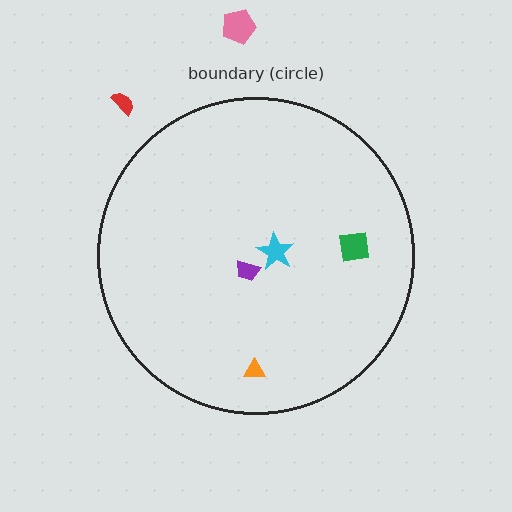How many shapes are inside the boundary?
4 inside, 2 outside.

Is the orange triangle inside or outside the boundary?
Inside.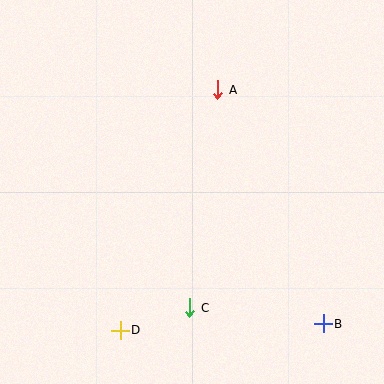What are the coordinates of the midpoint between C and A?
The midpoint between C and A is at (204, 199).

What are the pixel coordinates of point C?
Point C is at (190, 308).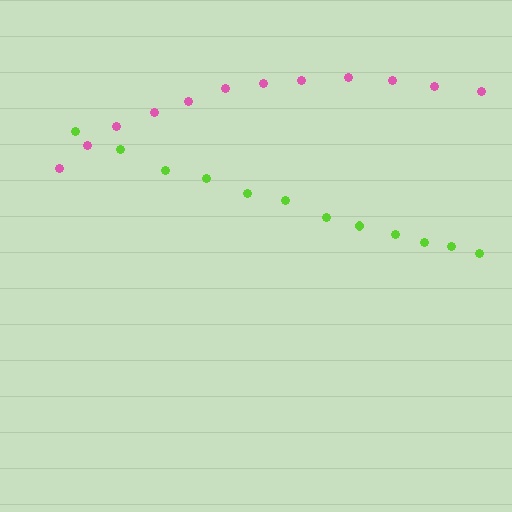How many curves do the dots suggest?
There are 2 distinct paths.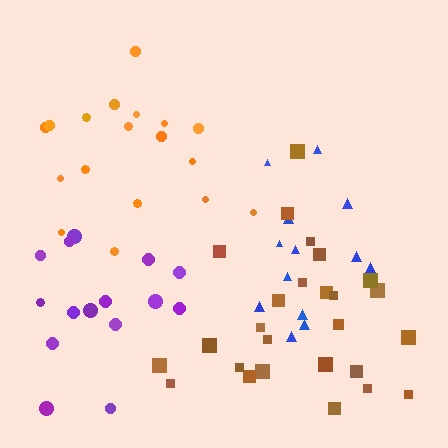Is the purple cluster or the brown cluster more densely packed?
Brown.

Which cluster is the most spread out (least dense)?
Purple.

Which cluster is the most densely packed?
Brown.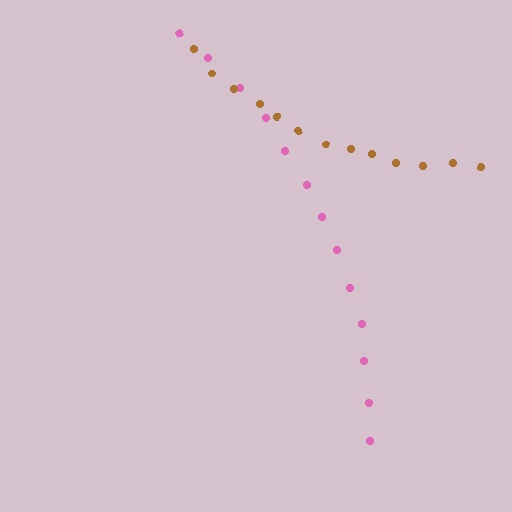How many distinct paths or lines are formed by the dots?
There are 2 distinct paths.